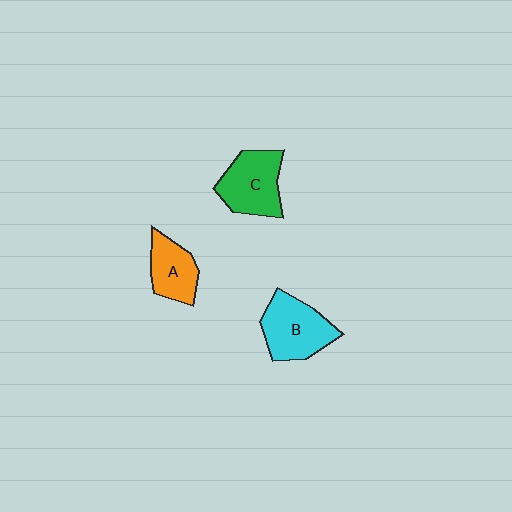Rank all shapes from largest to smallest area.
From largest to smallest: B (cyan), C (green), A (orange).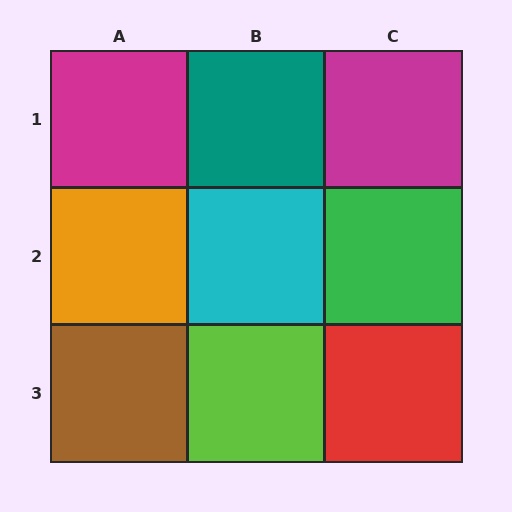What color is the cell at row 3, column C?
Red.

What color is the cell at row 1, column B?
Teal.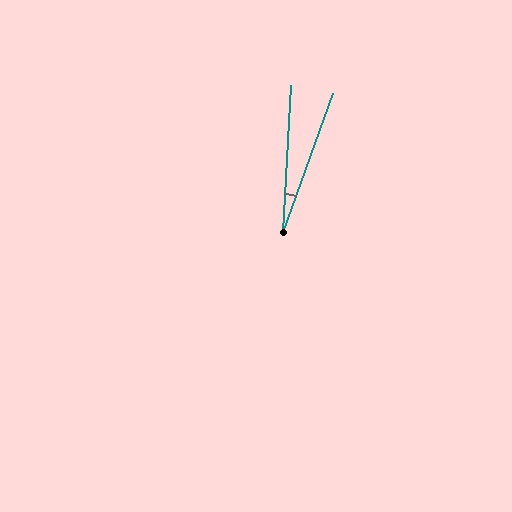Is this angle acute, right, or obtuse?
It is acute.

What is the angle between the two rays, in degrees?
Approximately 17 degrees.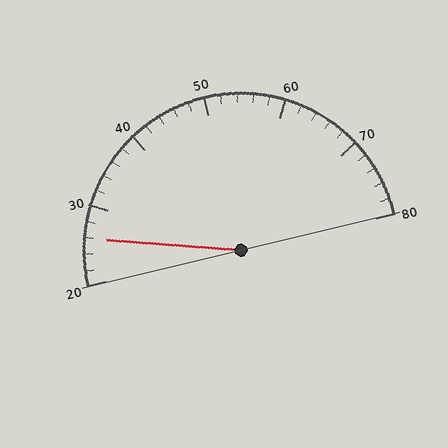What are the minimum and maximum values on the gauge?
The gauge ranges from 20 to 80.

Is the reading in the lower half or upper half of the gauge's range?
The reading is in the lower half of the range (20 to 80).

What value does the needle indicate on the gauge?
The needle indicates approximately 26.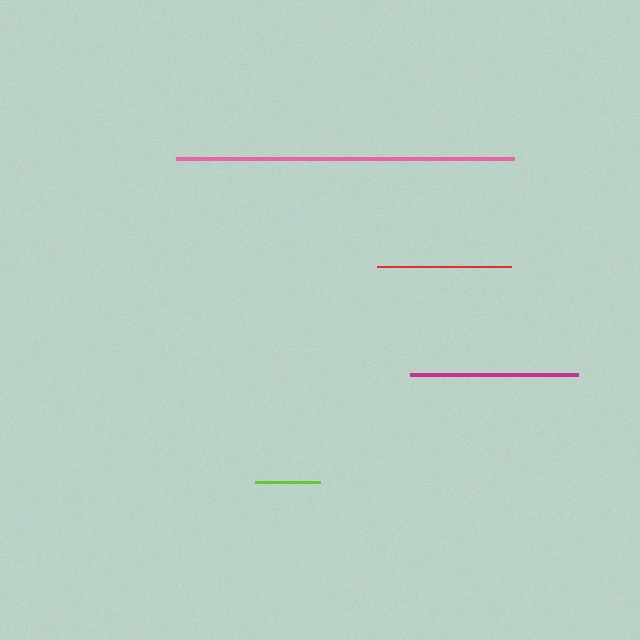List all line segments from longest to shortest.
From longest to shortest: pink, magenta, red, lime.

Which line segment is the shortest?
The lime line is the shortest at approximately 65 pixels.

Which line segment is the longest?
The pink line is the longest at approximately 338 pixels.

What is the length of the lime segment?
The lime segment is approximately 65 pixels long.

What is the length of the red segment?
The red segment is approximately 133 pixels long.